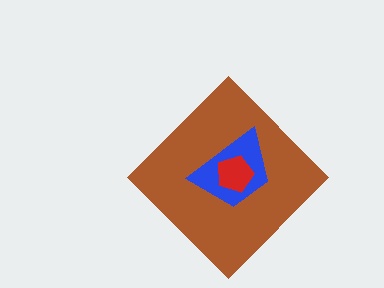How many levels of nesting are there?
3.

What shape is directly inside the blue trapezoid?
The red pentagon.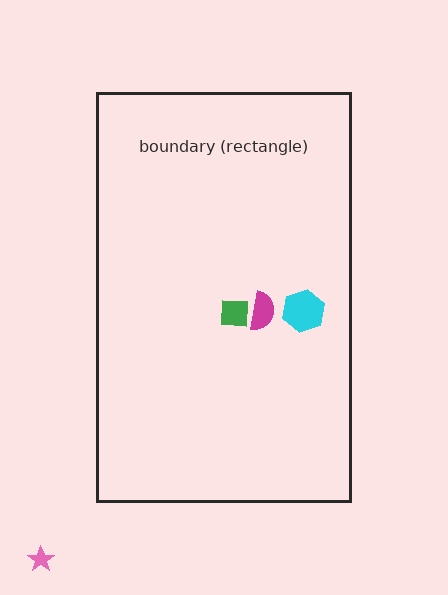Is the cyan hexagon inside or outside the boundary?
Inside.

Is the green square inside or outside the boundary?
Inside.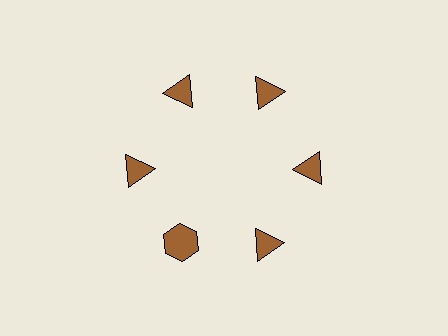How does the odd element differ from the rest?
It has a different shape: hexagon instead of triangle.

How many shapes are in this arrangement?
There are 6 shapes arranged in a ring pattern.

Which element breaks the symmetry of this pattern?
The brown hexagon at roughly the 7 o'clock position breaks the symmetry. All other shapes are brown triangles.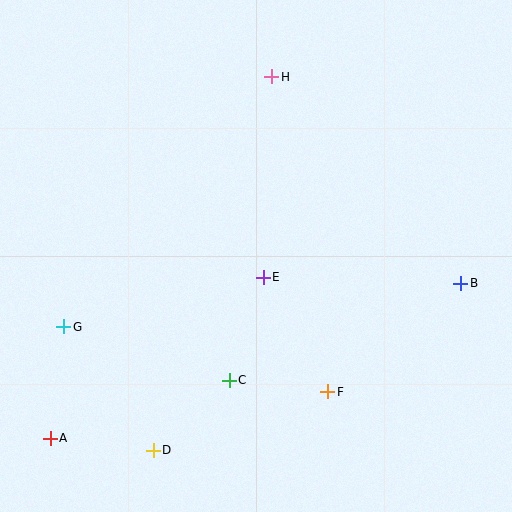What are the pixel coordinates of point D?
Point D is at (153, 450).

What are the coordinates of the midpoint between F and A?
The midpoint between F and A is at (189, 415).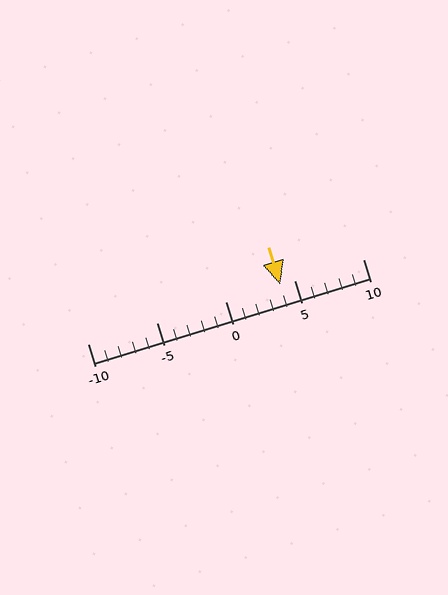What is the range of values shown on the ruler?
The ruler shows values from -10 to 10.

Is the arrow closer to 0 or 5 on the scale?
The arrow is closer to 5.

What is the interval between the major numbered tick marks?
The major tick marks are spaced 5 units apart.